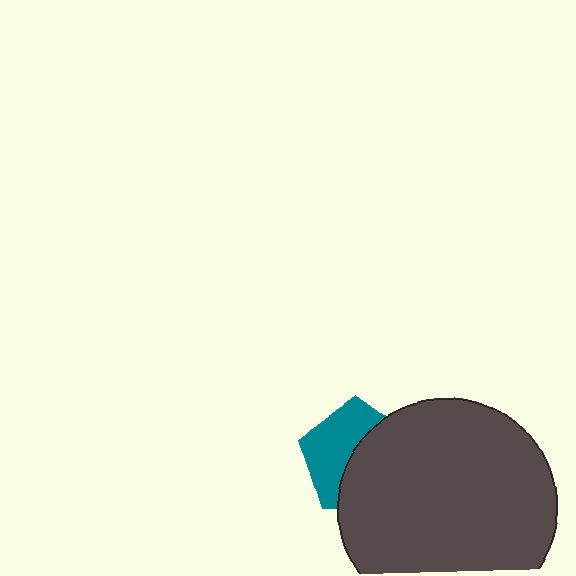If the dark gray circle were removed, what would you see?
You would see the complete teal pentagon.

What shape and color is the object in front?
The object in front is a dark gray circle.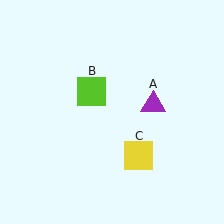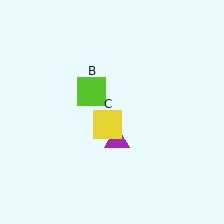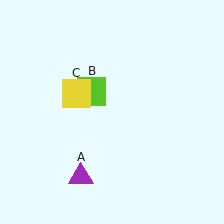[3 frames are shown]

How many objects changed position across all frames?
2 objects changed position: purple triangle (object A), yellow square (object C).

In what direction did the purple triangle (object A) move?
The purple triangle (object A) moved down and to the left.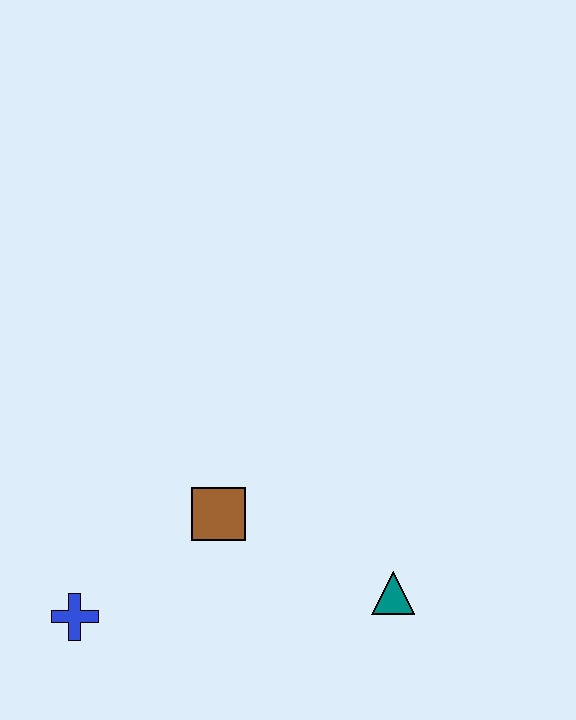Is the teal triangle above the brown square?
No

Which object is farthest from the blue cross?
The teal triangle is farthest from the blue cross.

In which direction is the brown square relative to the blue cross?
The brown square is to the right of the blue cross.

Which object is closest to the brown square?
The blue cross is closest to the brown square.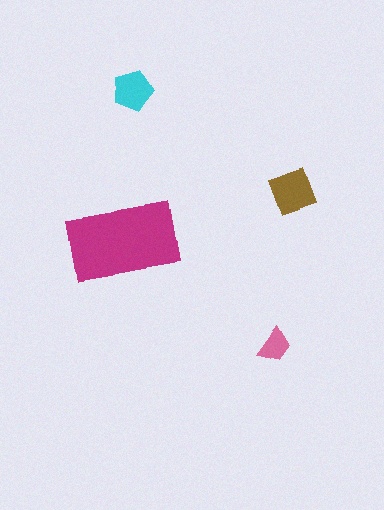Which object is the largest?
The magenta rectangle.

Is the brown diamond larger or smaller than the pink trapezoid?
Larger.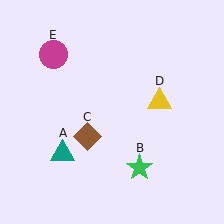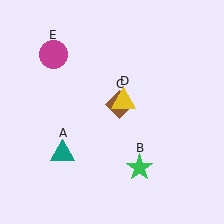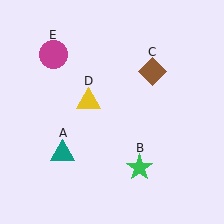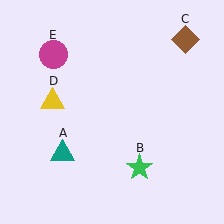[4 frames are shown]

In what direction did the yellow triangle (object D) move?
The yellow triangle (object D) moved left.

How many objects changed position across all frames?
2 objects changed position: brown diamond (object C), yellow triangle (object D).